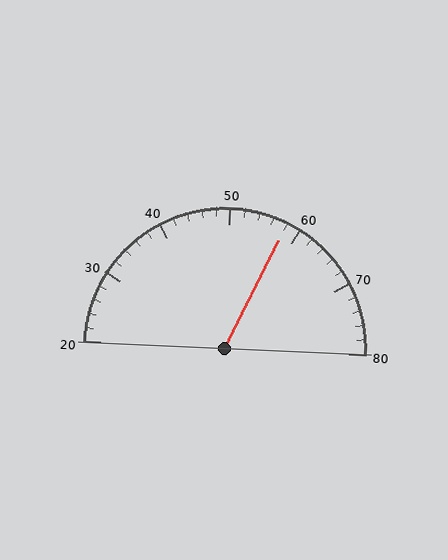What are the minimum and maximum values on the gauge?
The gauge ranges from 20 to 80.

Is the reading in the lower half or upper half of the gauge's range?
The reading is in the upper half of the range (20 to 80).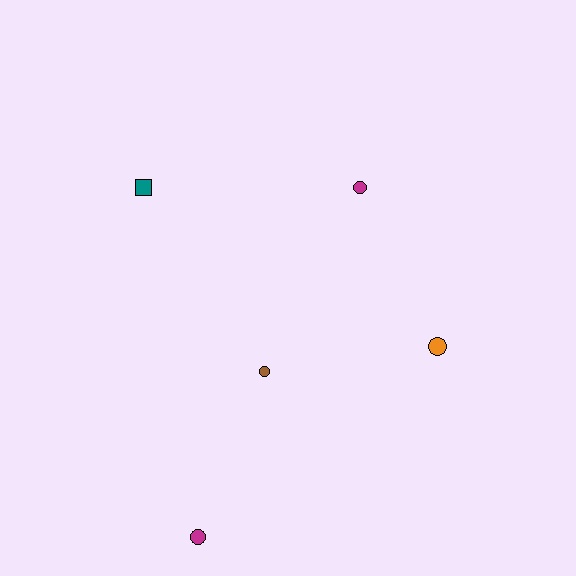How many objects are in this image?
There are 5 objects.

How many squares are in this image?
There is 1 square.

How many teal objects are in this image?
There is 1 teal object.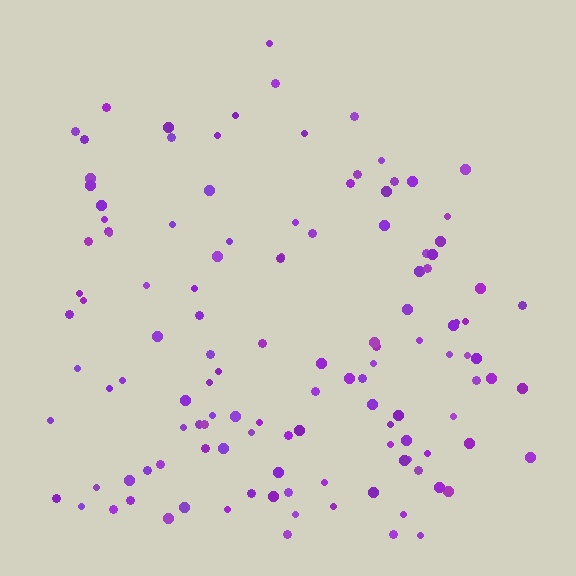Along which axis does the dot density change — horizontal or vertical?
Vertical.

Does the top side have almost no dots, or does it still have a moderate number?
Still a moderate number, just noticeably fewer than the bottom.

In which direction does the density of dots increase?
From top to bottom, with the bottom side densest.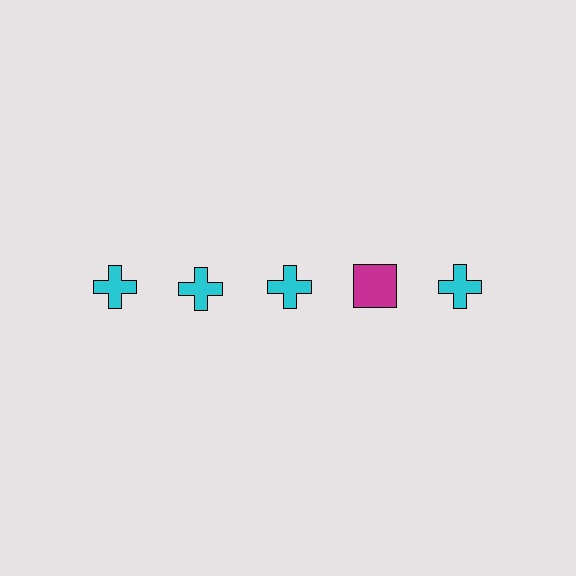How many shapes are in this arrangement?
There are 5 shapes arranged in a grid pattern.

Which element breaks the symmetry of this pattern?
The magenta square in the top row, second from right column breaks the symmetry. All other shapes are cyan crosses.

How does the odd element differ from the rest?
It differs in both color (magenta instead of cyan) and shape (square instead of cross).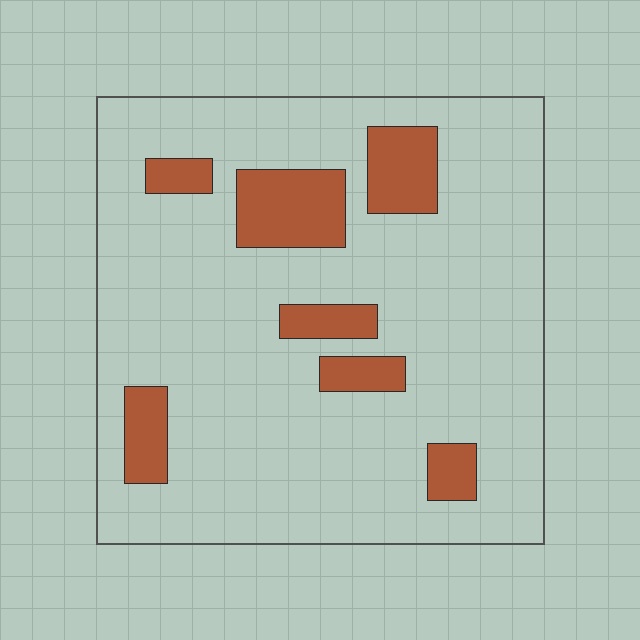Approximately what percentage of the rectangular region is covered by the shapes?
Approximately 15%.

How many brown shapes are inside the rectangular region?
7.